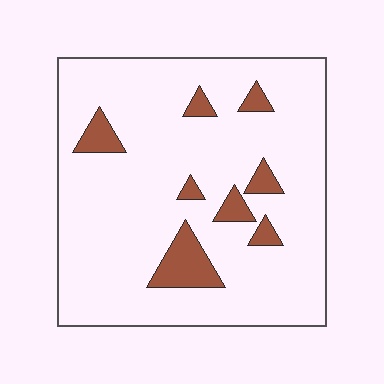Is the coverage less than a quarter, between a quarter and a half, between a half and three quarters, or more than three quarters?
Less than a quarter.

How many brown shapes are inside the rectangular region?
8.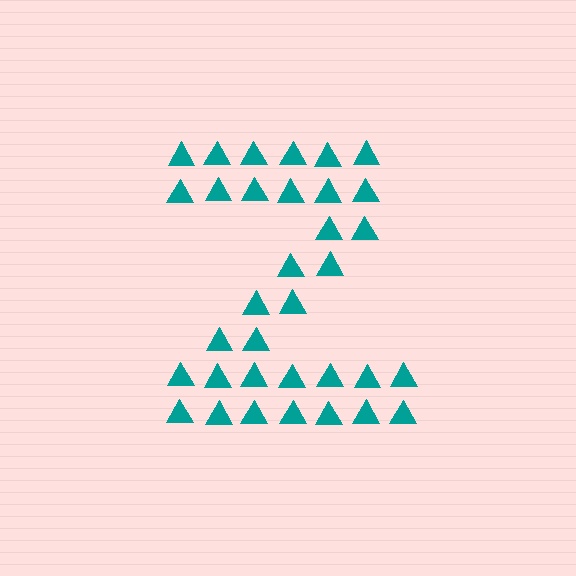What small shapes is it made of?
It is made of small triangles.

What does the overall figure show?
The overall figure shows the letter Z.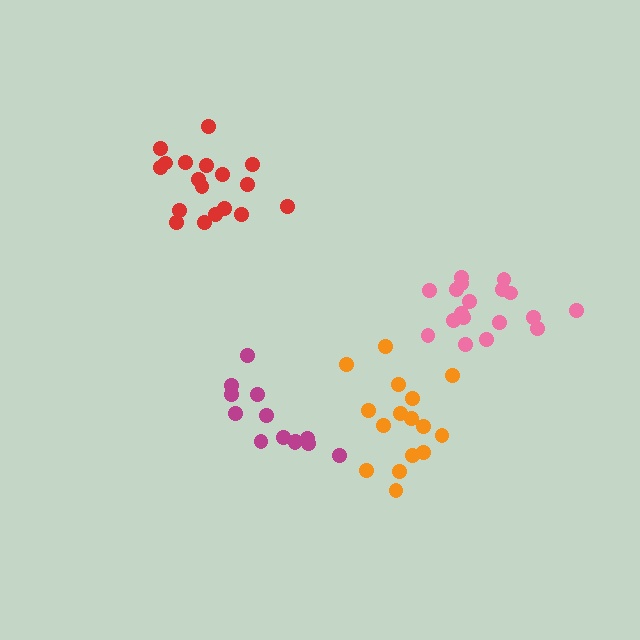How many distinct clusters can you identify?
There are 4 distinct clusters.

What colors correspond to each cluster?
The clusters are colored: pink, magenta, orange, red.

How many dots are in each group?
Group 1: 18 dots, Group 2: 13 dots, Group 3: 16 dots, Group 4: 18 dots (65 total).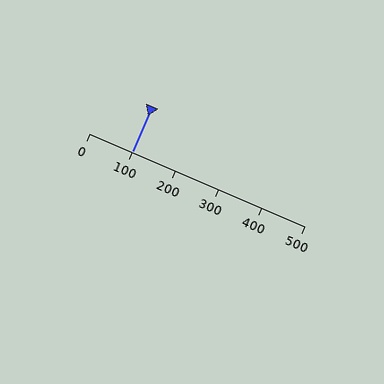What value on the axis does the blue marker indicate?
The marker indicates approximately 100.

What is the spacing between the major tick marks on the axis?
The major ticks are spaced 100 apart.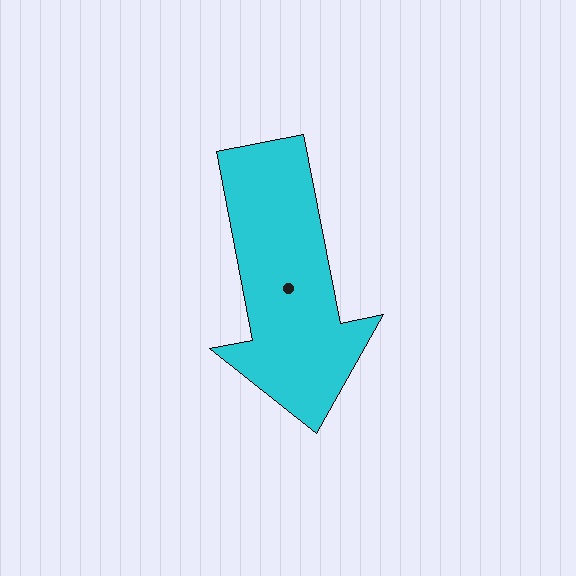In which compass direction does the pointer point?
South.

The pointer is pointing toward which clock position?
Roughly 6 o'clock.